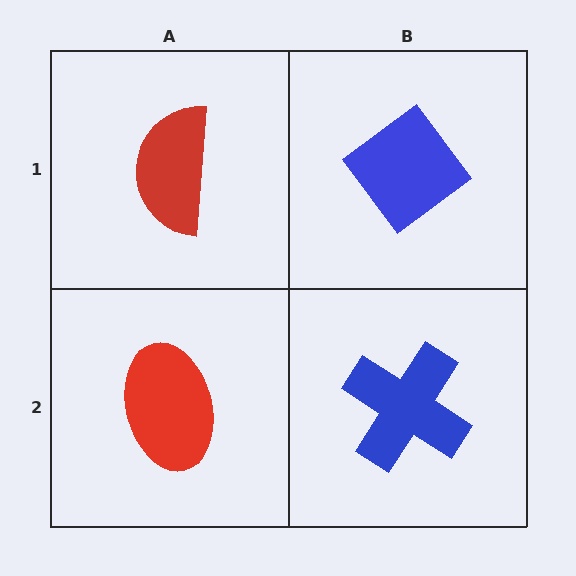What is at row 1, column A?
A red semicircle.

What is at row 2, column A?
A red ellipse.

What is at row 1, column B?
A blue diamond.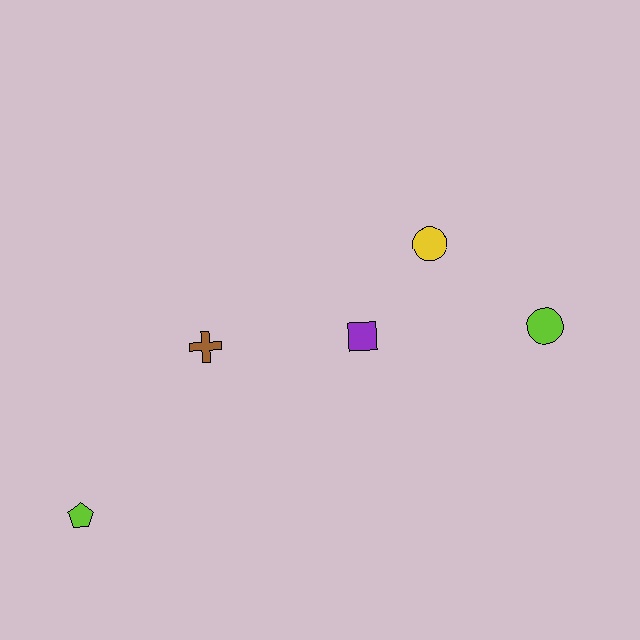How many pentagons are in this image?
There is 1 pentagon.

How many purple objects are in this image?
There is 1 purple object.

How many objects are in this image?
There are 5 objects.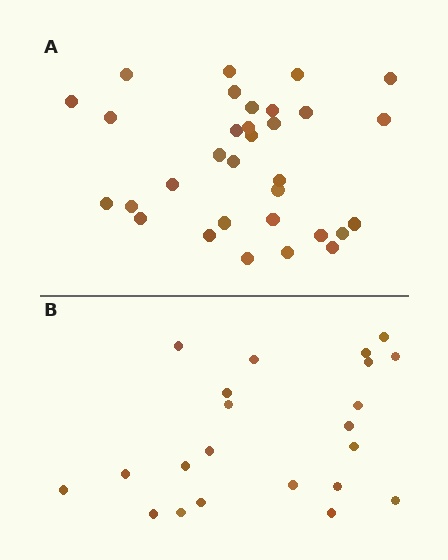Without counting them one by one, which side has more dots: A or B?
Region A (the top region) has more dots.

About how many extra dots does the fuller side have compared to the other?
Region A has roughly 10 or so more dots than region B.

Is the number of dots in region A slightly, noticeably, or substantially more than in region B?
Region A has substantially more. The ratio is roughly 1.5 to 1.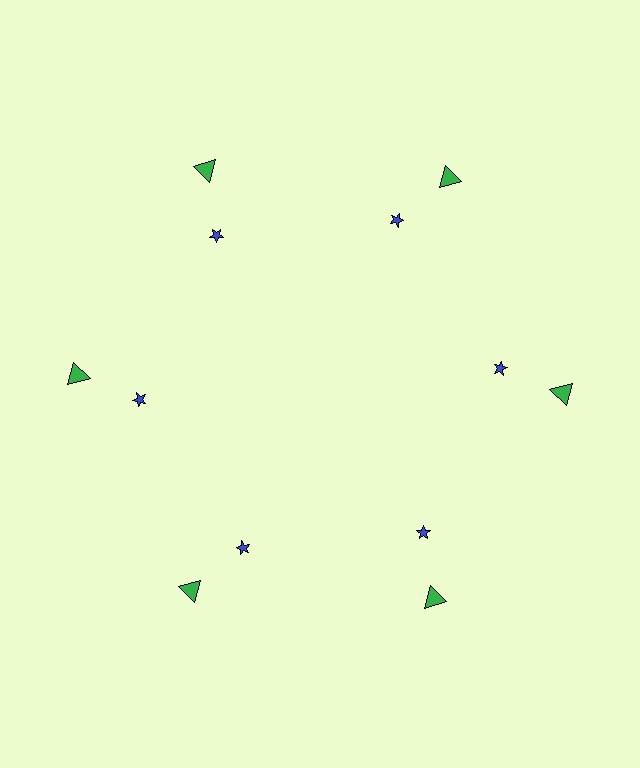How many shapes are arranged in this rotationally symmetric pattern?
There are 12 shapes, arranged in 6 groups of 2.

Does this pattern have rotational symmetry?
Yes, this pattern has 6-fold rotational symmetry. It looks the same after rotating 60 degrees around the center.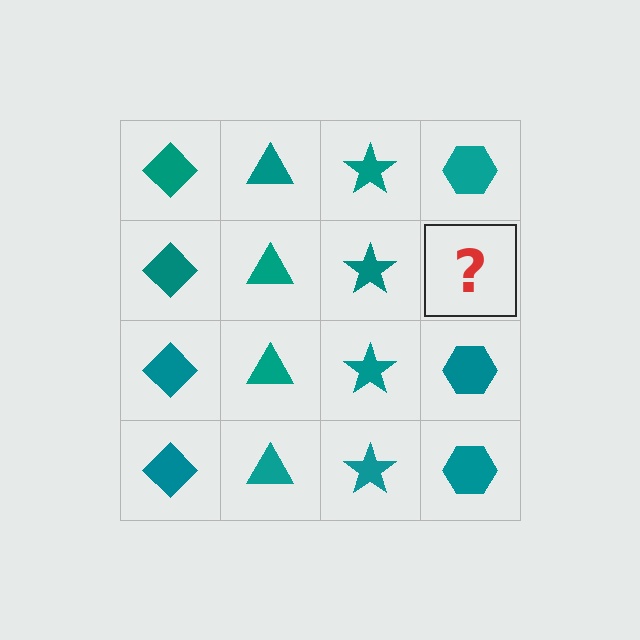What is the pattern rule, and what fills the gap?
The rule is that each column has a consistent shape. The gap should be filled with a teal hexagon.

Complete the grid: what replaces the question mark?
The question mark should be replaced with a teal hexagon.